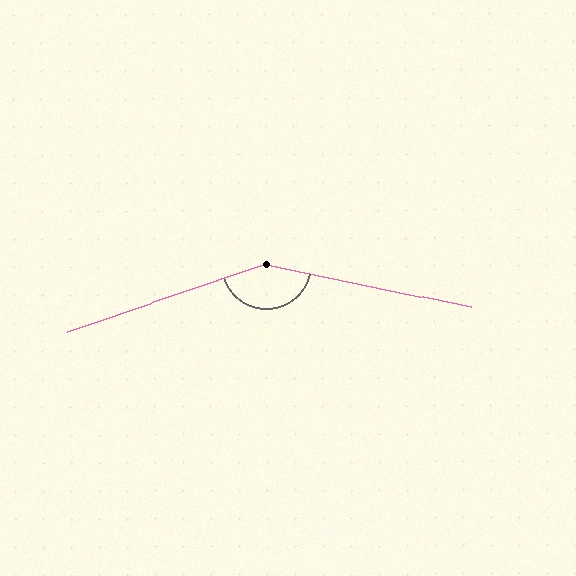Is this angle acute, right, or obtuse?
It is obtuse.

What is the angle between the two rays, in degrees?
Approximately 150 degrees.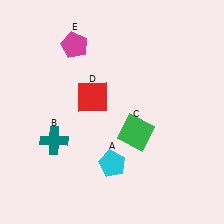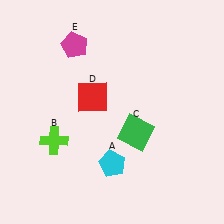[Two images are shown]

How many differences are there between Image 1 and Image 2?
There is 1 difference between the two images.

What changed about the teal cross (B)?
In Image 1, B is teal. In Image 2, it changed to lime.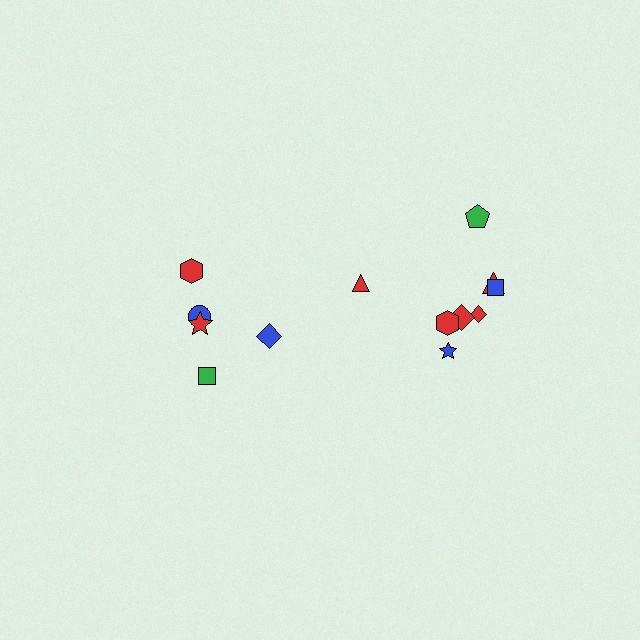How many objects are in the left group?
There are 5 objects.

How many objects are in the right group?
There are 8 objects.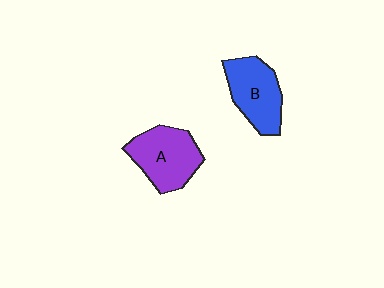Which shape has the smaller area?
Shape B (blue).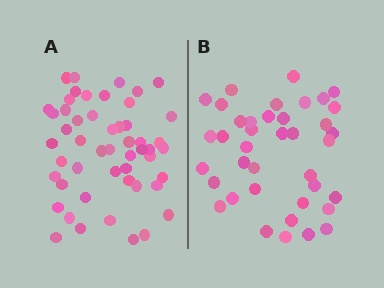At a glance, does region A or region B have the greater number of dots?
Region A (the left region) has more dots.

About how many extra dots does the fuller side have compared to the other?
Region A has roughly 12 or so more dots than region B.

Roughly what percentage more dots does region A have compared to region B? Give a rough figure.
About 30% more.